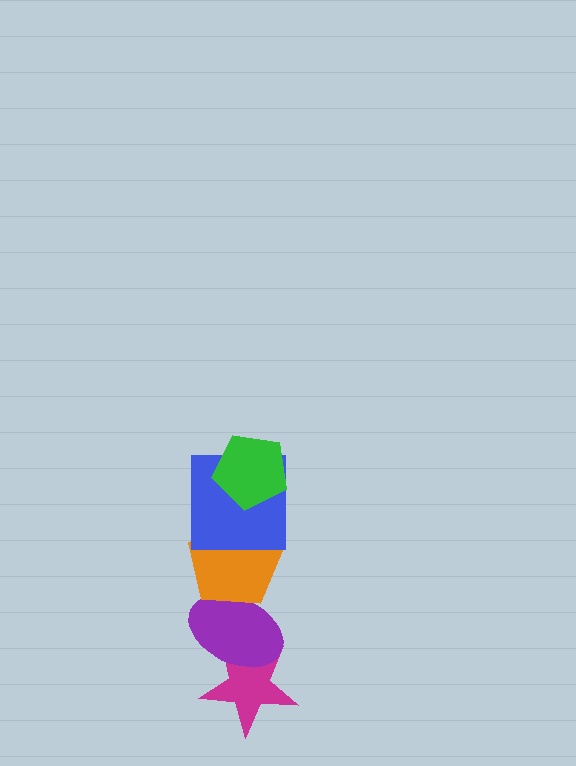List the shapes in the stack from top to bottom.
From top to bottom: the green pentagon, the blue square, the orange pentagon, the purple ellipse, the magenta star.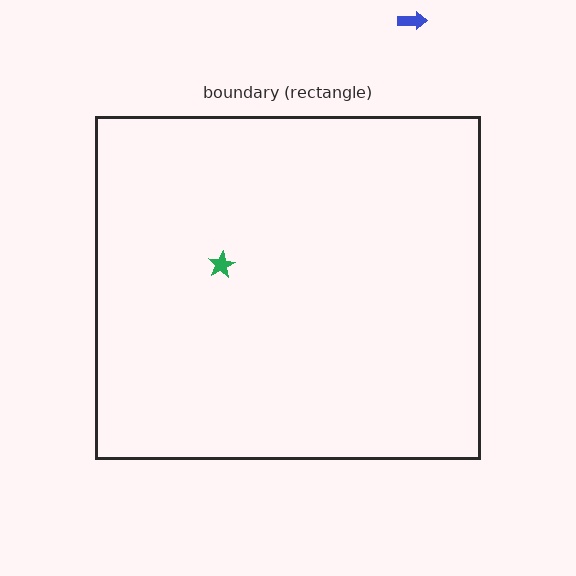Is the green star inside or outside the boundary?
Inside.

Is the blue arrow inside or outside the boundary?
Outside.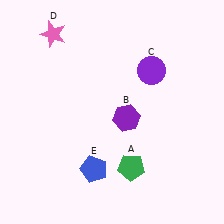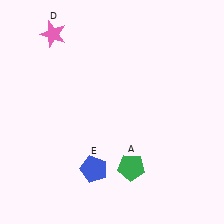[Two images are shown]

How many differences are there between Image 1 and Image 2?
There are 2 differences between the two images.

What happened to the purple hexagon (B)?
The purple hexagon (B) was removed in Image 2. It was in the bottom-right area of Image 1.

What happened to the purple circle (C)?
The purple circle (C) was removed in Image 2. It was in the top-right area of Image 1.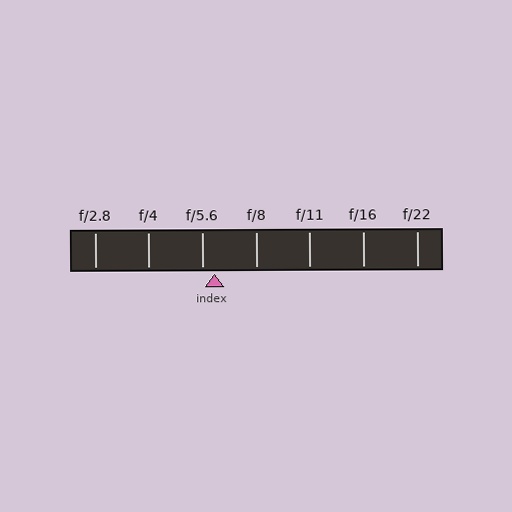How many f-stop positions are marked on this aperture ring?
There are 7 f-stop positions marked.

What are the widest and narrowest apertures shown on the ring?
The widest aperture shown is f/2.8 and the narrowest is f/22.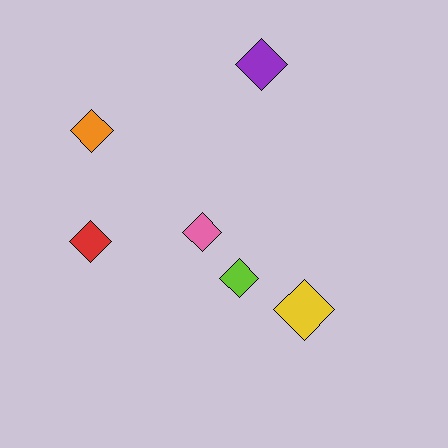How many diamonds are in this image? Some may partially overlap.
There are 6 diamonds.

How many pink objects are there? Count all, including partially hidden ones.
There is 1 pink object.